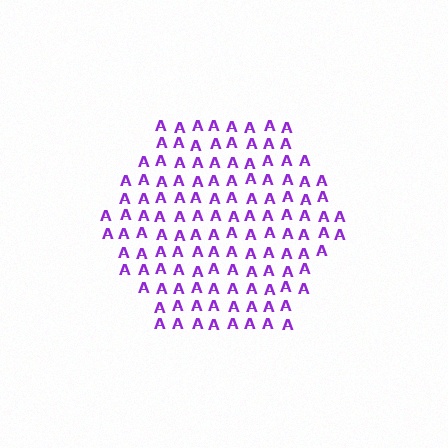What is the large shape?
The large shape is a hexagon.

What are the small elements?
The small elements are letter A's.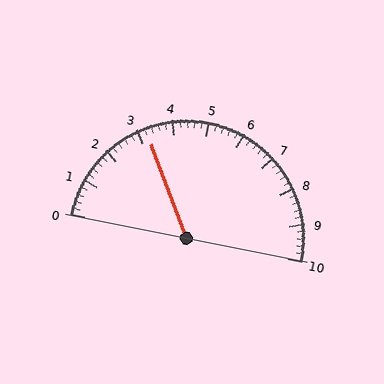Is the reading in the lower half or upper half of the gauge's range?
The reading is in the lower half of the range (0 to 10).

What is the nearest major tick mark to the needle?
The nearest major tick mark is 3.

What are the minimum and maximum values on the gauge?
The gauge ranges from 0 to 10.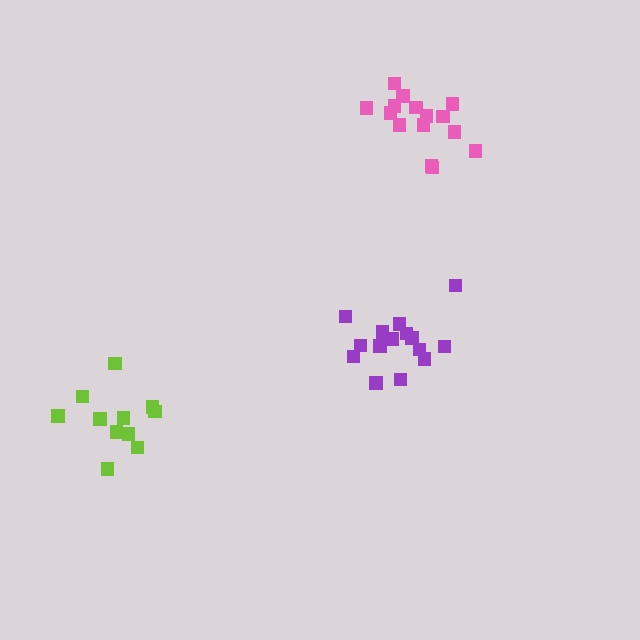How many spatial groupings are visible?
There are 3 spatial groupings.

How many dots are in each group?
Group 1: 15 dots, Group 2: 11 dots, Group 3: 15 dots (41 total).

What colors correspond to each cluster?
The clusters are colored: purple, lime, pink.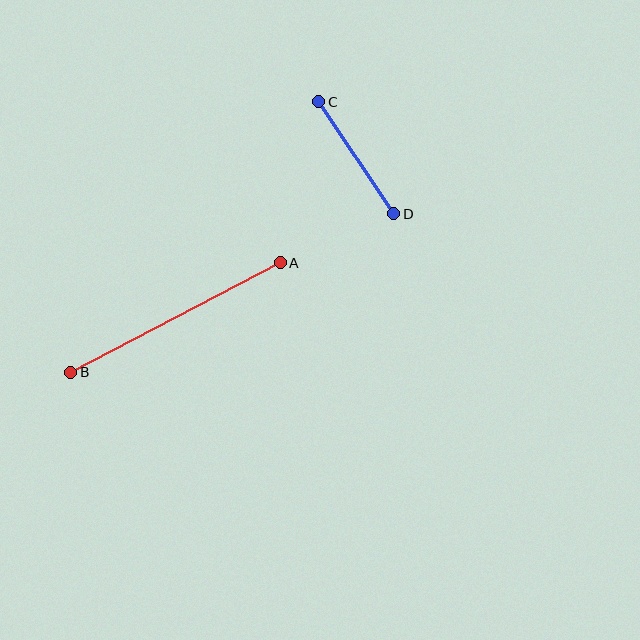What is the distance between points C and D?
The distance is approximately 135 pixels.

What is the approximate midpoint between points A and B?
The midpoint is at approximately (175, 317) pixels.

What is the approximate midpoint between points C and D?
The midpoint is at approximately (356, 158) pixels.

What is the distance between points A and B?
The distance is approximately 237 pixels.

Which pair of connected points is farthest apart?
Points A and B are farthest apart.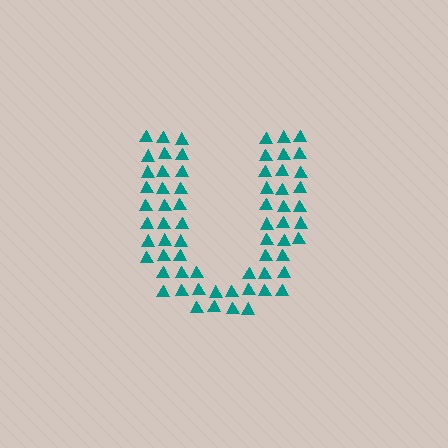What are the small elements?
The small elements are triangles.